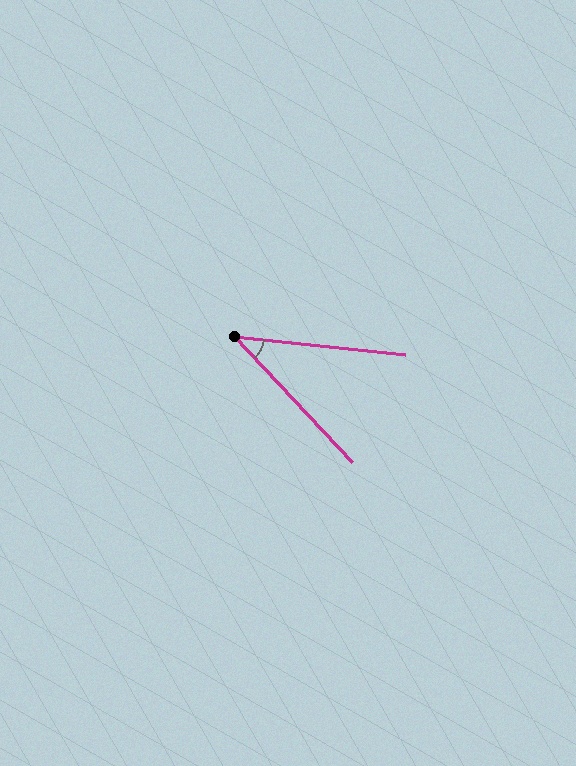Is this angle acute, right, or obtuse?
It is acute.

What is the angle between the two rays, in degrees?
Approximately 41 degrees.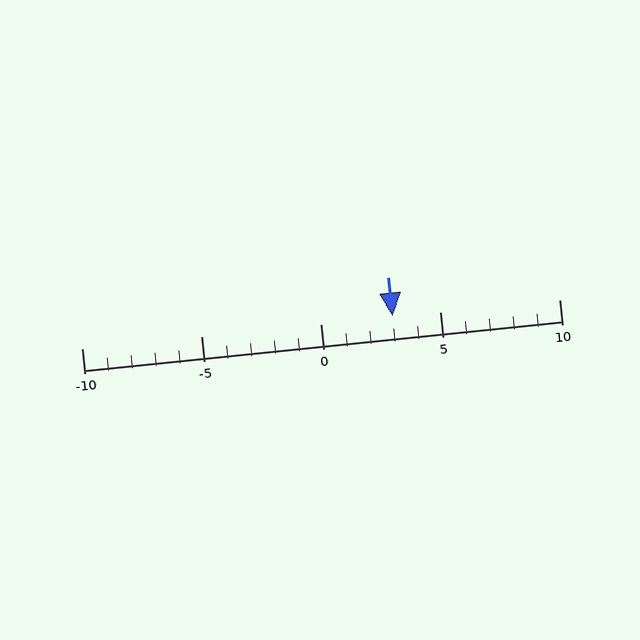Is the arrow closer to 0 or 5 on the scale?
The arrow is closer to 5.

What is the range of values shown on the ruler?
The ruler shows values from -10 to 10.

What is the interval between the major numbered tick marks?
The major tick marks are spaced 5 units apart.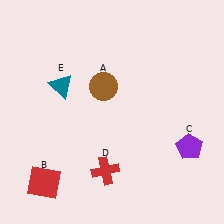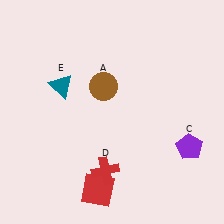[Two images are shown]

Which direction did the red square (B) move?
The red square (B) moved right.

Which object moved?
The red square (B) moved right.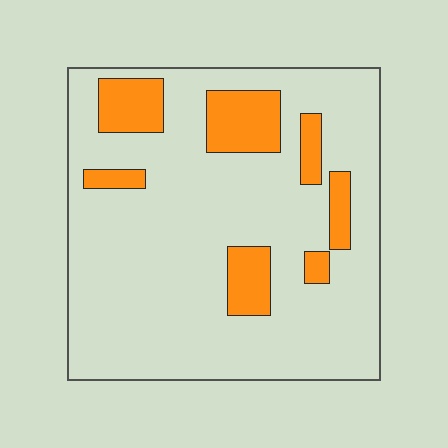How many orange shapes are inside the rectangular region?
7.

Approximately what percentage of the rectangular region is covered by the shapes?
Approximately 15%.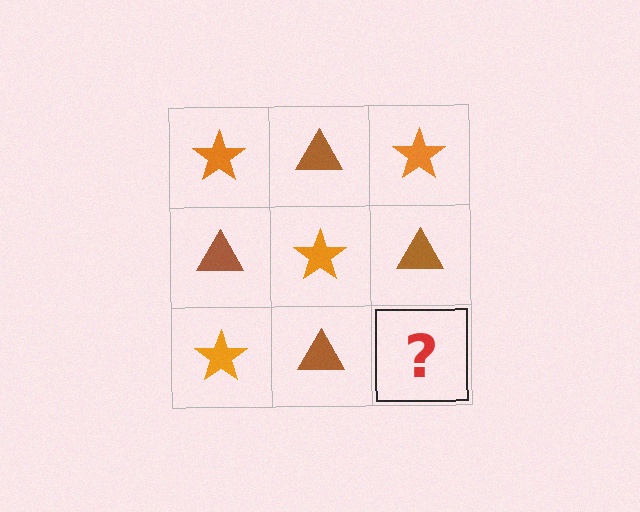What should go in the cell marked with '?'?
The missing cell should contain an orange star.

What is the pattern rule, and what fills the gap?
The rule is that it alternates orange star and brown triangle in a checkerboard pattern. The gap should be filled with an orange star.